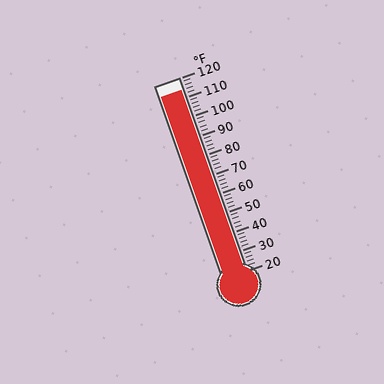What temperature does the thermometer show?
The thermometer shows approximately 114°F.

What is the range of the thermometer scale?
The thermometer scale ranges from 20°F to 120°F.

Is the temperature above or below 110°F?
The temperature is above 110°F.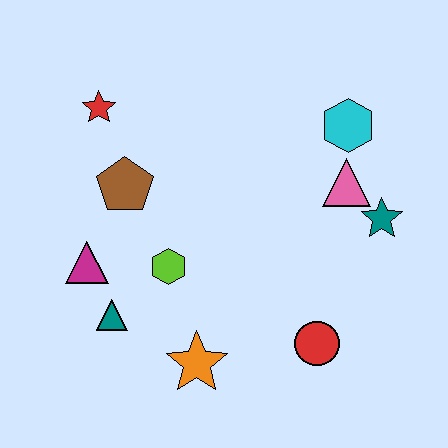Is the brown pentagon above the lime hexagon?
Yes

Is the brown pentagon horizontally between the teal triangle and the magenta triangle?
No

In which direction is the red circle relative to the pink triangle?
The red circle is below the pink triangle.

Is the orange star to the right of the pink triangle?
No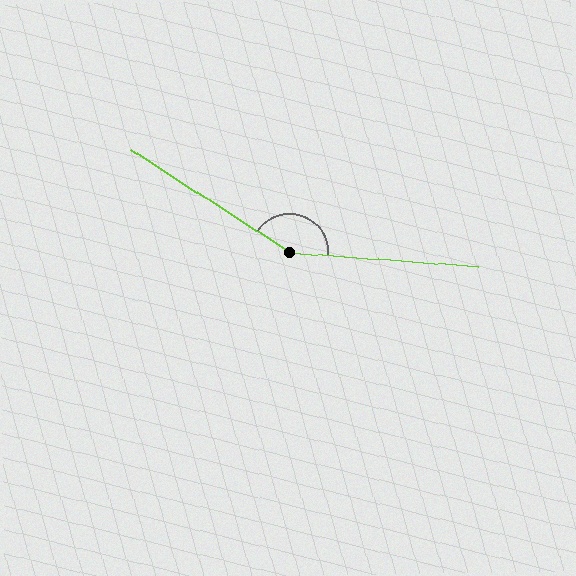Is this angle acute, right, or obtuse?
It is obtuse.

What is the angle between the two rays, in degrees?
Approximately 152 degrees.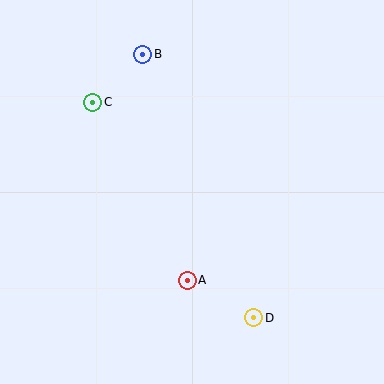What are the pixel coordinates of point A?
Point A is at (187, 280).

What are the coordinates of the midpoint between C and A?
The midpoint between C and A is at (140, 191).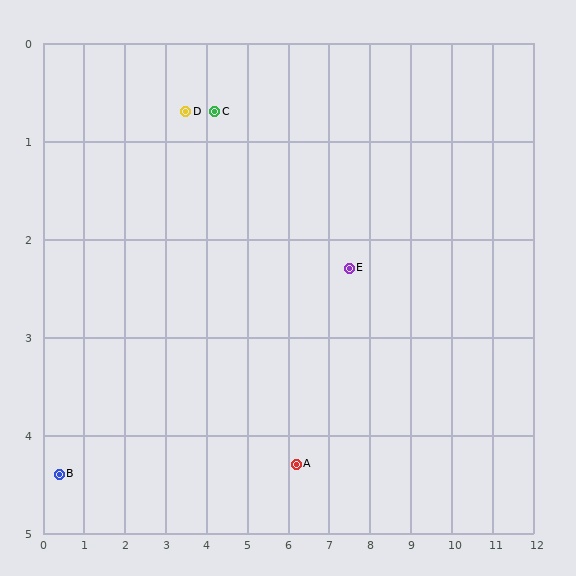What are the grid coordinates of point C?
Point C is at approximately (4.2, 0.7).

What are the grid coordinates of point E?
Point E is at approximately (7.5, 2.3).